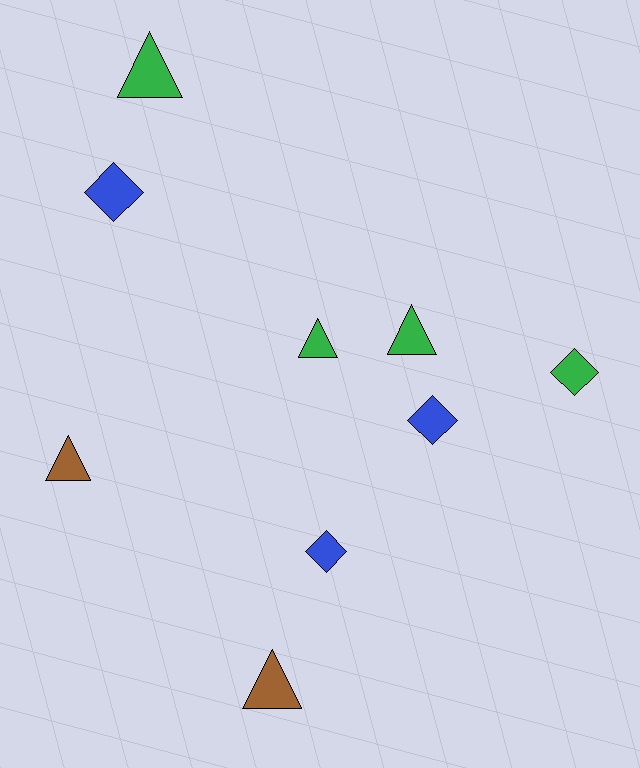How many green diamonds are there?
There is 1 green diamond.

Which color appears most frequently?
Green, with 4 objects.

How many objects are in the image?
There are 9 objects.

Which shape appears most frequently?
Triangle, with 5 objects.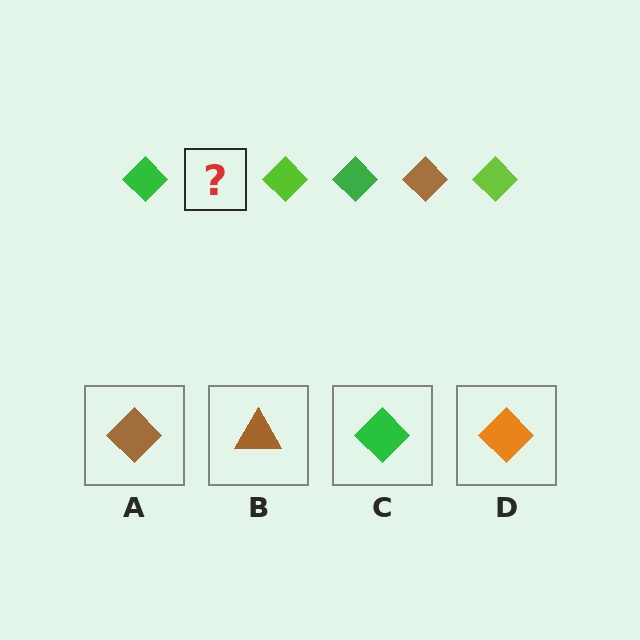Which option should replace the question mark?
Option A.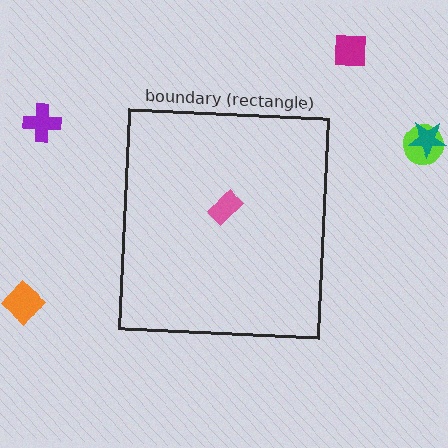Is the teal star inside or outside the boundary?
Outside.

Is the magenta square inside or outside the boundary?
Outside.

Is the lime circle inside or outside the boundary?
Outside.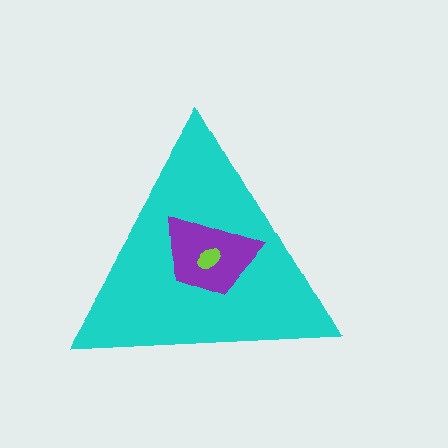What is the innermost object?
The lime ellipse.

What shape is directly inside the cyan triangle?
The purple trapezoid.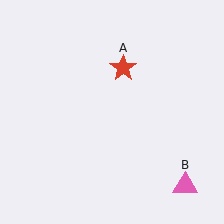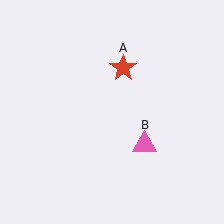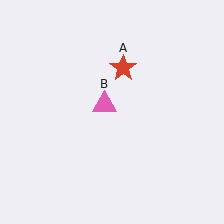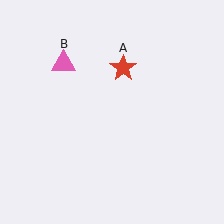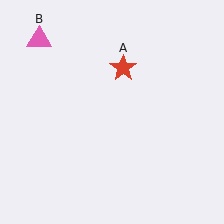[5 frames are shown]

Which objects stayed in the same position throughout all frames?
Red star (object A) remained stationary.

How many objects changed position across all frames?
1 object changed position: pink triangle (object B).